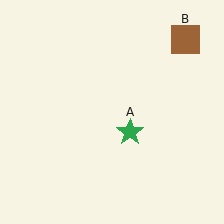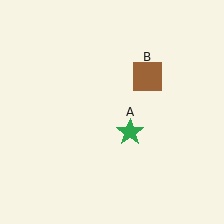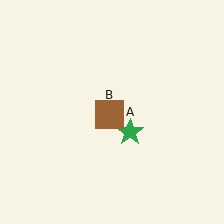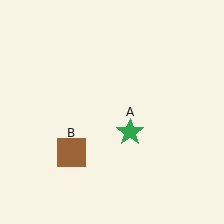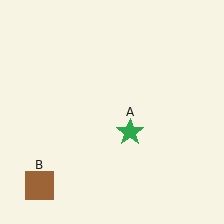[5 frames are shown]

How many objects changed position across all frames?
1 object changed position: brown square (object B).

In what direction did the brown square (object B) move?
The brown square (object B) moved down and to the left.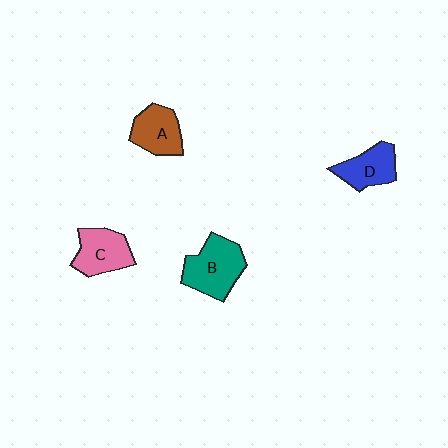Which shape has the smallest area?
Shape D (blue).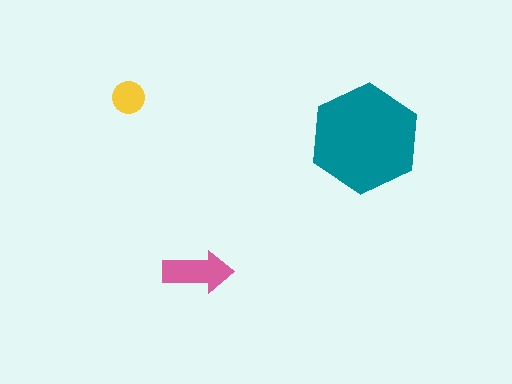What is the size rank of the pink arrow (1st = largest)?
2nd.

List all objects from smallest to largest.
The yellow circle, the pink arrow, the teal hexagon.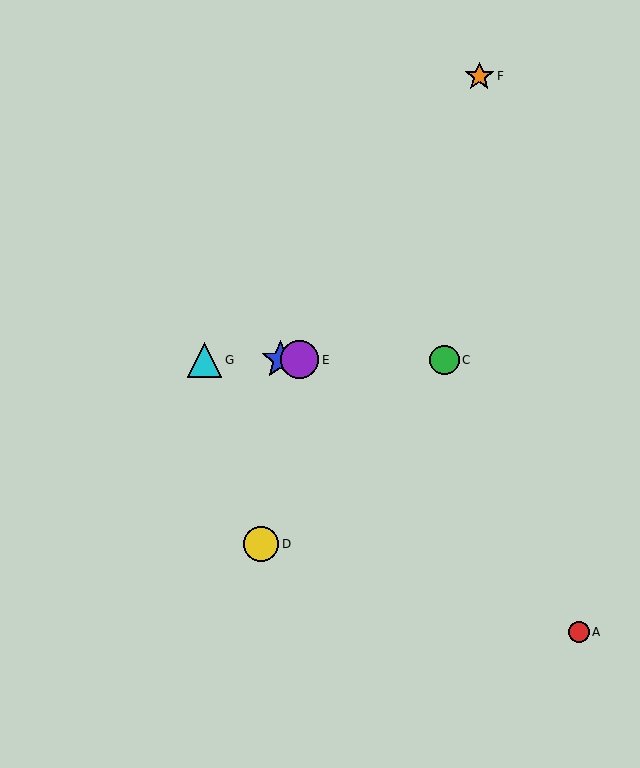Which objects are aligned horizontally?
Objects B, C, E, G are aligned horizontally.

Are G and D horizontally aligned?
No, G is at y≈360 and D is at y≈544.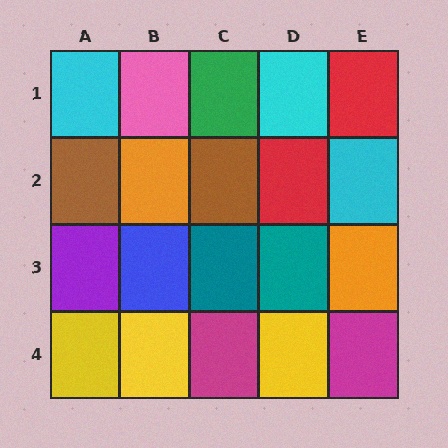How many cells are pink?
1 cell is pink.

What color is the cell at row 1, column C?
Green.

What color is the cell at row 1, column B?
Pink.